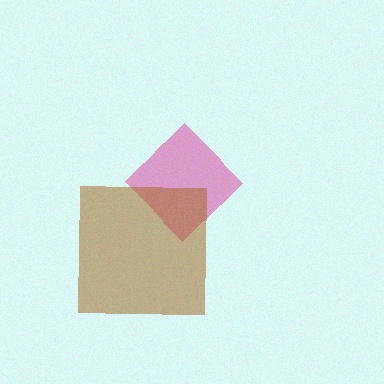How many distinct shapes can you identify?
There are 2 distinct shapes: a pink diamond, a brown square.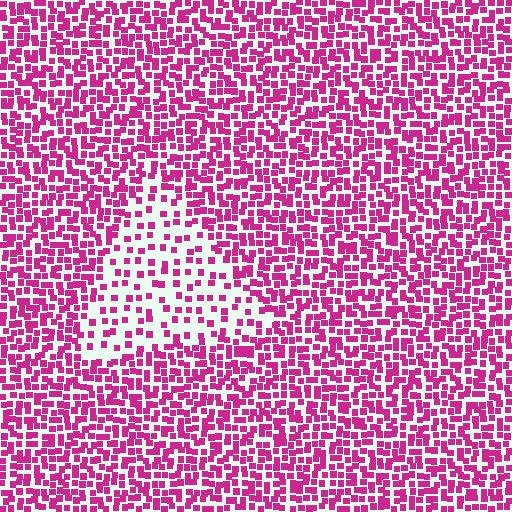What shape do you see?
I see a triangle.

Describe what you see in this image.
The image contains small magenta elements arranged at two different densities. A triangle-shaped region is visible where the elements are less densely packed than the surrounding area.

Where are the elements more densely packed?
The elements are more densely packed outside the triangle boundary.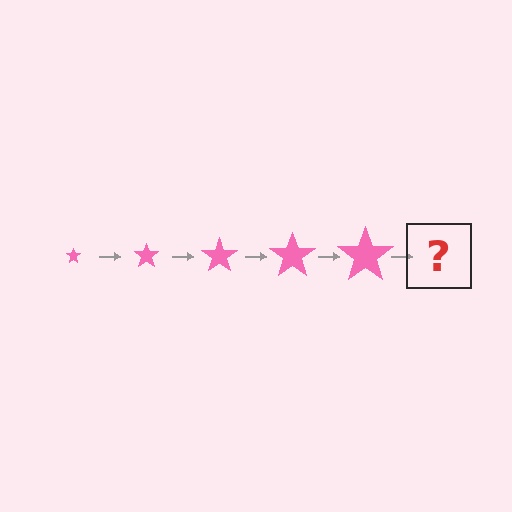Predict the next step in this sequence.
The next step is a pink star, larger than the previous one.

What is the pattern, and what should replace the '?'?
The pattern is that the star gets progressively larger each step. The '?' should be a pink star, larger than the previous one.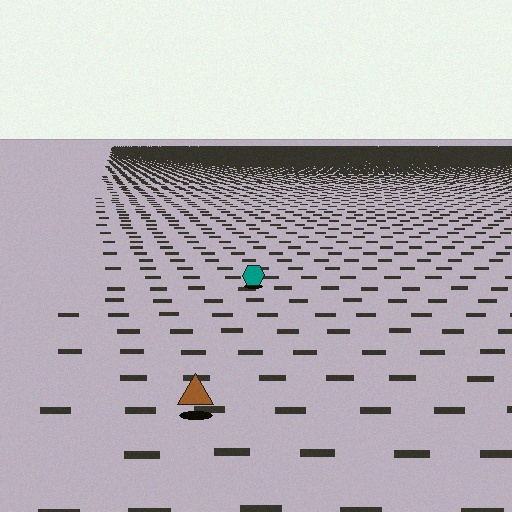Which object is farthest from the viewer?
The teal hexagon is farthest from the viewer. It appears smaller and the ground texture around it is denser.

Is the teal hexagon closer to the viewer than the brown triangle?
No. The brown triangle is closer — you can tell from the texture gradient: the ground texture is coarser near it.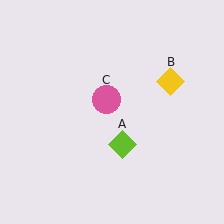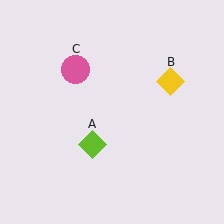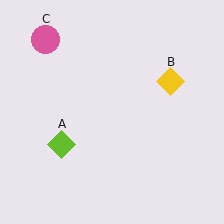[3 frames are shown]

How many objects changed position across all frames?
2 objects changed position: lime diamond (object A), pink circle (object C).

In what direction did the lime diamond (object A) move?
The lime diamond (object A) moved left.